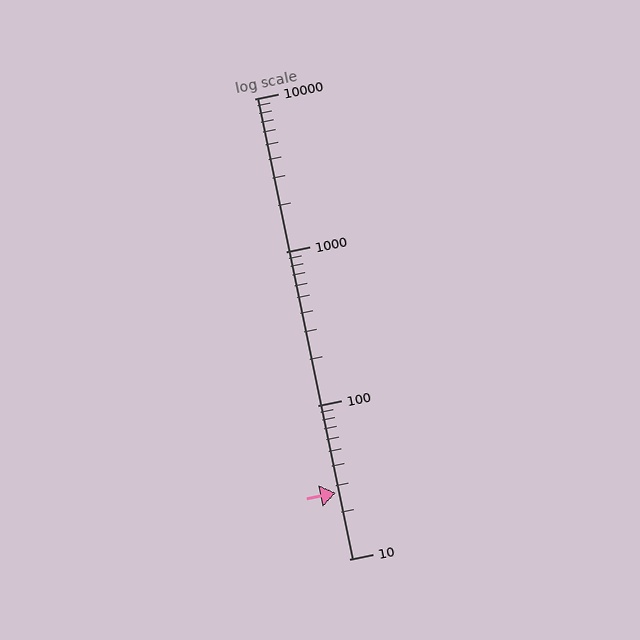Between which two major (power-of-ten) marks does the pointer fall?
The pointer is between 10 and 100.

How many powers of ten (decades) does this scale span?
The scale spans 3 decades, from 10 to 10000.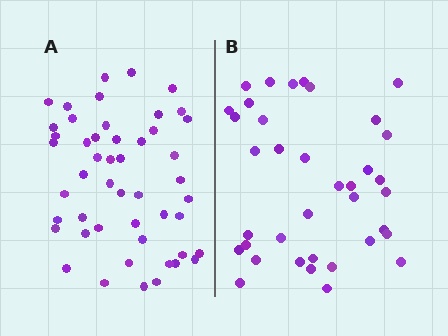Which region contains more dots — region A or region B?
Region A (the left region) has more dots.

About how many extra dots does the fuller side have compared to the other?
Region A has roughly 12 or so more dots than region B.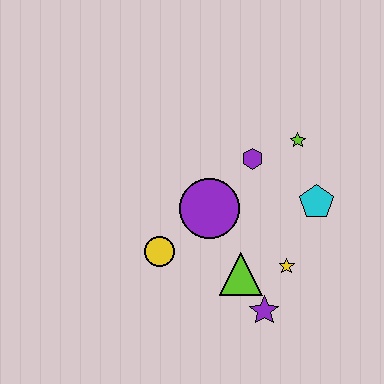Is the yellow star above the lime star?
No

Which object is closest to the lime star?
The purple hexagon is closest to the lime star.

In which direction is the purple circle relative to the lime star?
The purple circle is to the left of the lime star.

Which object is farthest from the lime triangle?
The lime star is farthest from the lime triangle.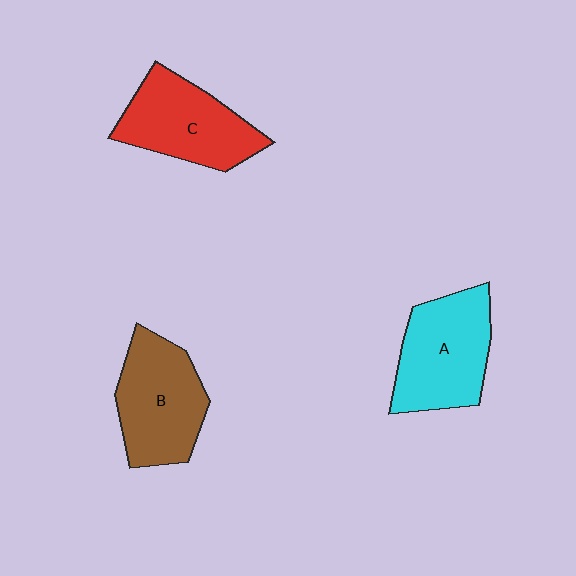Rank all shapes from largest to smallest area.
From largest to smallest: A (cyan), B (brown), C (red).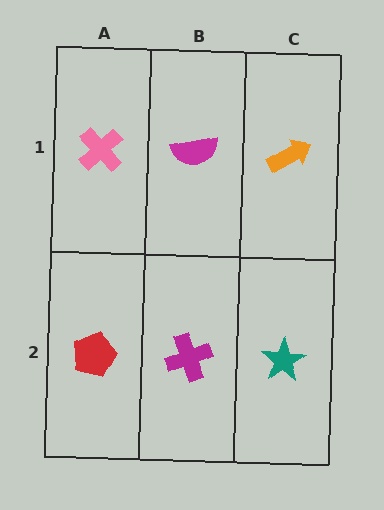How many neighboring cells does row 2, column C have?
2.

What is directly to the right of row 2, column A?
A magenta cross.